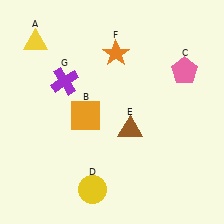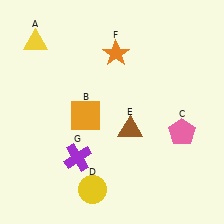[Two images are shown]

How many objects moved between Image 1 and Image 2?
2 objects moved between the two images.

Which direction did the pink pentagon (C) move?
The pink pentagon (C) moved down.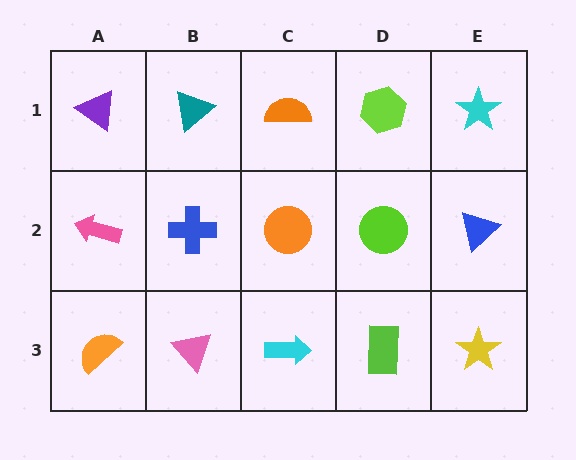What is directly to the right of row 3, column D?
A yellow star.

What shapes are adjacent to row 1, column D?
A lime circle (row 2, column D), an orange semicircle (row 1, column C), a cyan star (row 1, column E).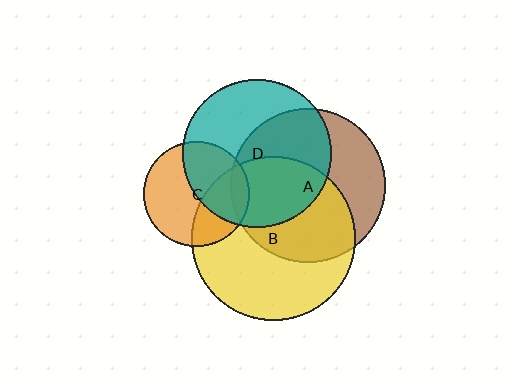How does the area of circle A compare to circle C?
Approximately 2.2 times.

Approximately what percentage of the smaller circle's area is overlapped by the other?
Approximately 55%.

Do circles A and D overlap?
Yes.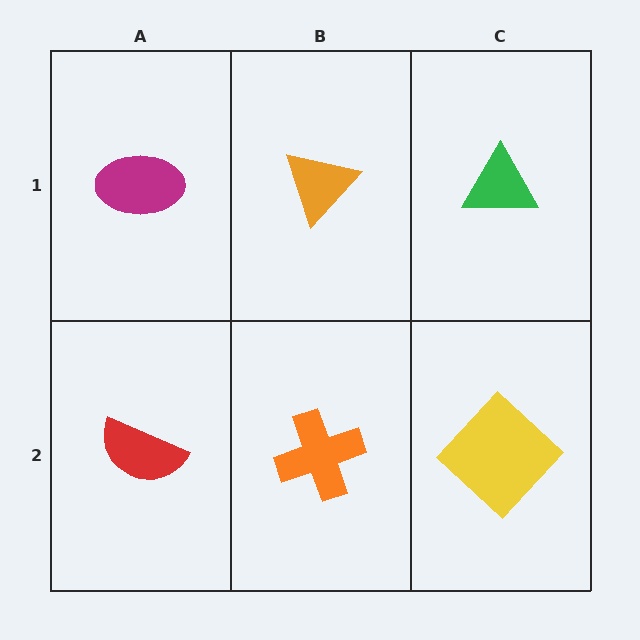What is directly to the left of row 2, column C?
An orange cross.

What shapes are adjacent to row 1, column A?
A red semicircle (row 2, column A), an orange triangle (row 1, column B).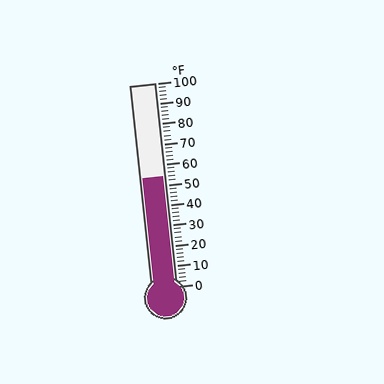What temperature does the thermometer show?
The thermometer shows approximately 54°F.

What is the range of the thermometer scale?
The thermometer scale ranges from 0°F to 100°F.